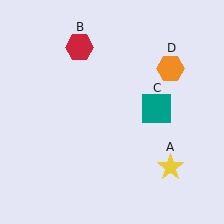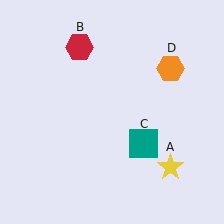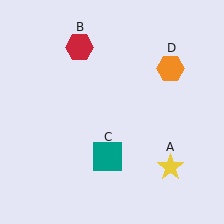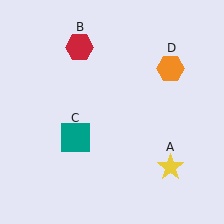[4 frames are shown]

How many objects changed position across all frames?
1 object changed position: teal square (object C).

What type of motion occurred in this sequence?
The teal square (object C) rotated clockwise around the center of the scene.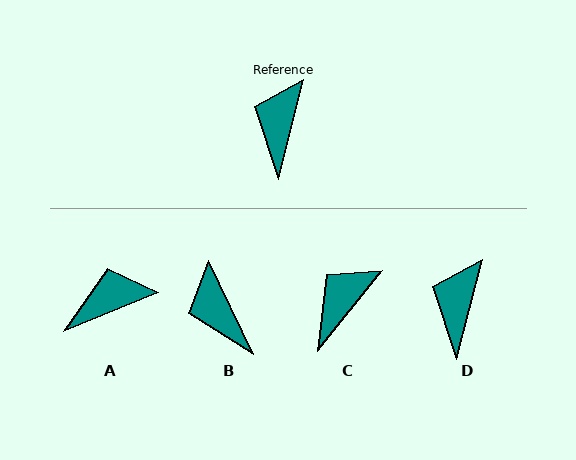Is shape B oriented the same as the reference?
No, it is off by about 40 degrees.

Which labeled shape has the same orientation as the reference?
D.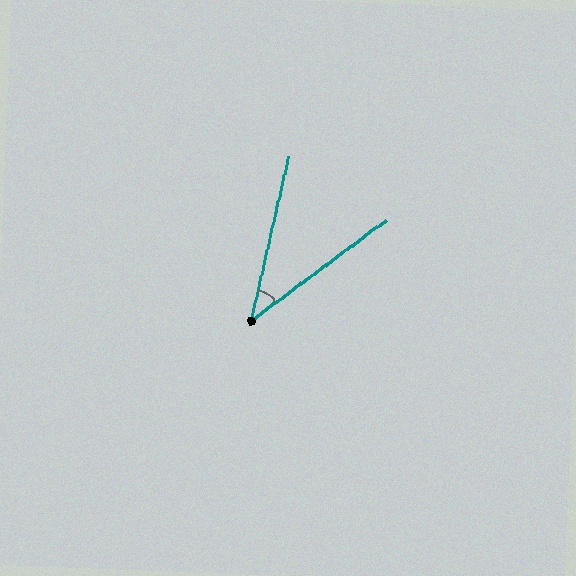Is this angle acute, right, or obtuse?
It is acute.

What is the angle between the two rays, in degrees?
Approximately 40 degrees.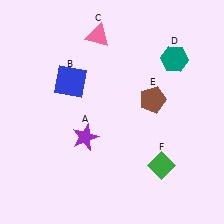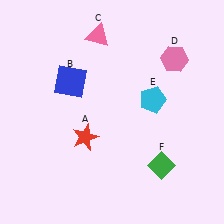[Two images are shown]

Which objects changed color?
A changed from purple to red. D changed from teal to pink. E changed from brown to cyan.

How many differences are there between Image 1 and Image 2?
There are 3 differences between the two images.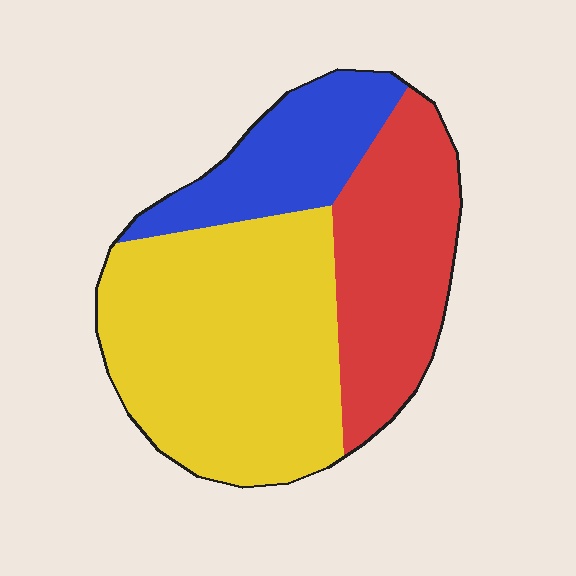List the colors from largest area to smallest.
From largest to smallest: yellow, red, blue.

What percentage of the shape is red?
Red takes up about one third (1/3) of the shape.